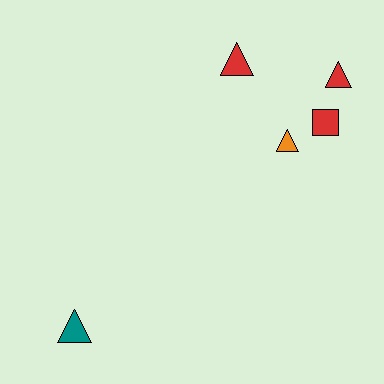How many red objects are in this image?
There are 3 red objects.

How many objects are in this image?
There are 5 objects.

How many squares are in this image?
There is 1 square.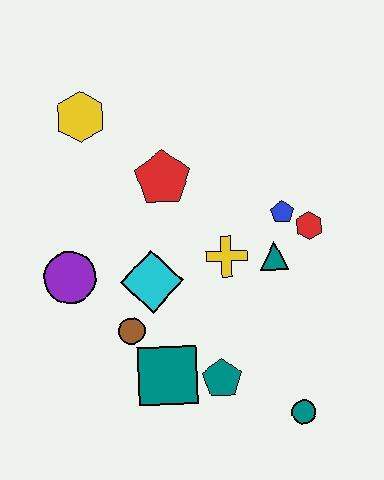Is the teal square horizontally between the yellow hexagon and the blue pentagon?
Yes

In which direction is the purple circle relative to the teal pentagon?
The purple circle is to the left of the teal pentagon.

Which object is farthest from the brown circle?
The yellow hexagon is farthest from the brown circle.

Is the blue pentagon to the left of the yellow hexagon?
No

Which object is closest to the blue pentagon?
The red hexagon is closest to the blue pentagon.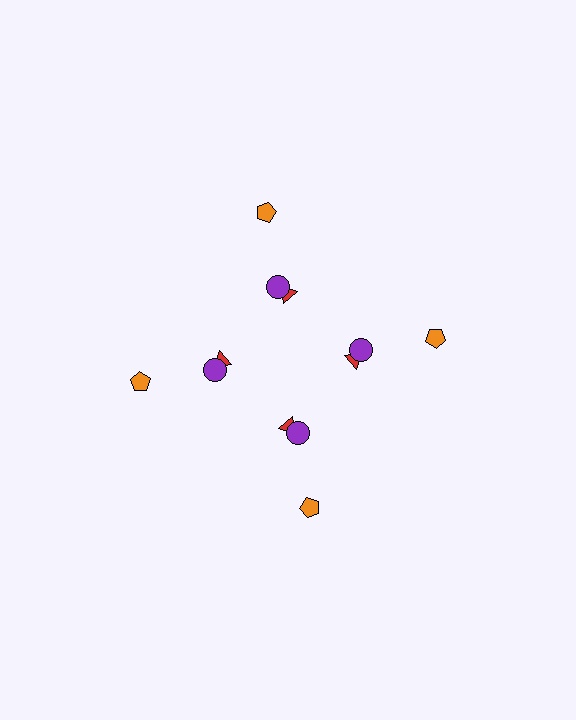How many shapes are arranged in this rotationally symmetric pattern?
There are 12 shapes, arranged in 4 groups of 3.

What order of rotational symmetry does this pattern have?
This pattern has 4-fold rotational symmetry.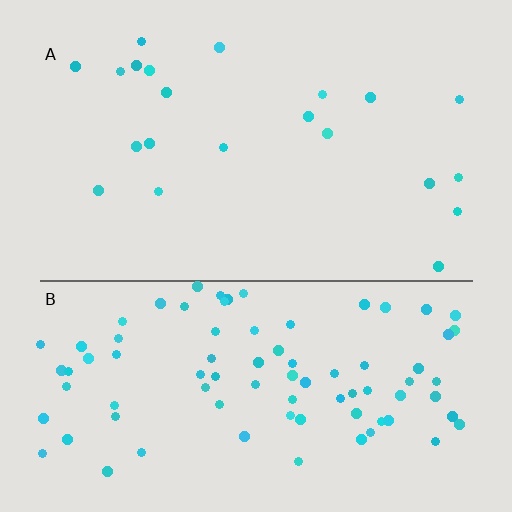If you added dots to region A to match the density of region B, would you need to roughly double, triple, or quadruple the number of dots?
Approximately quadruple.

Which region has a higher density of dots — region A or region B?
B (the bottom).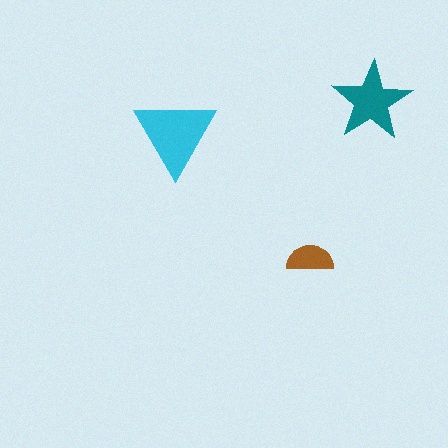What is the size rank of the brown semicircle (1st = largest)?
3rd.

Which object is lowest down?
The brown semicircle is bottommost.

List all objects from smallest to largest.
The brown semicircle, the teal star, the cyan triangle.